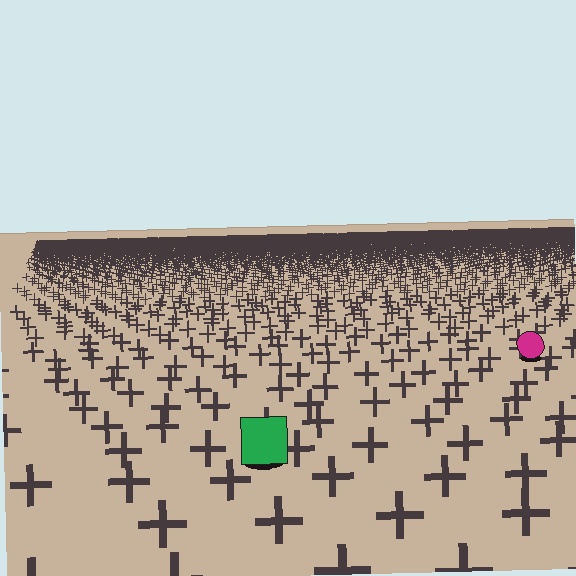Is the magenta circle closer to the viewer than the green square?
No. The green square is closer — you can tell from the texture gradient: the ground texture is coarser near it.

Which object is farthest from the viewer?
The magenta circle is farthest from the viewer. It appears smaller and the ground texture around it is denser.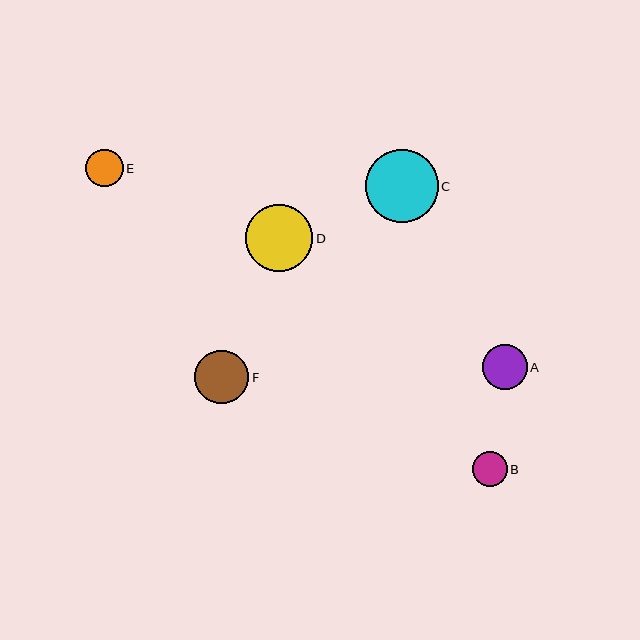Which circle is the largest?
Circle C is the largest with a size of approximately 73 pixels.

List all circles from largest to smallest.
From largest to smallest: C, D, F, A, E, B.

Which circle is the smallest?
Circle B is the smallest with a size of approximately 34 pixels.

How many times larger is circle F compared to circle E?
Circle F is approximately 1.4 times the size of circle E.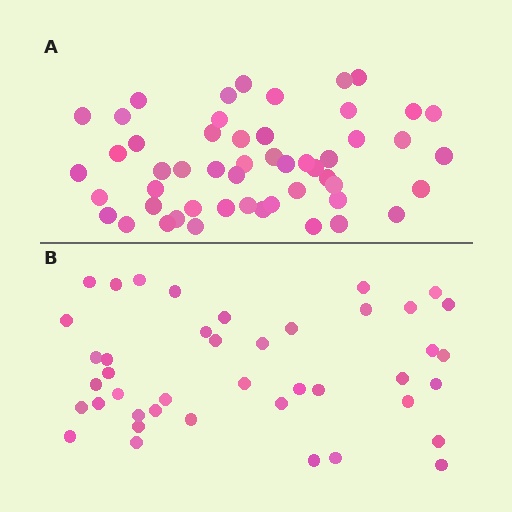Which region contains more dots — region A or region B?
Region A (the top region) has more dots.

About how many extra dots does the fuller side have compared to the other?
Region A has roughly 10 or so more dots than region B.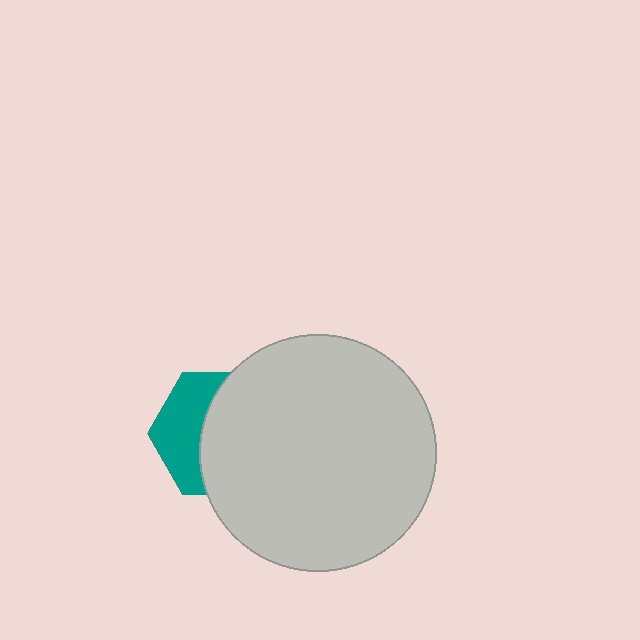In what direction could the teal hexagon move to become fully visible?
The teal hexagon could move left. That would shift it out from behind the light gray circle entirely.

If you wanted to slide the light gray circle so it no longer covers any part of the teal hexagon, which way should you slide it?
Slide it right — that is the most direct way to separate the two shapes.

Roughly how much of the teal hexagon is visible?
A small part of it is visible (roughly 40%).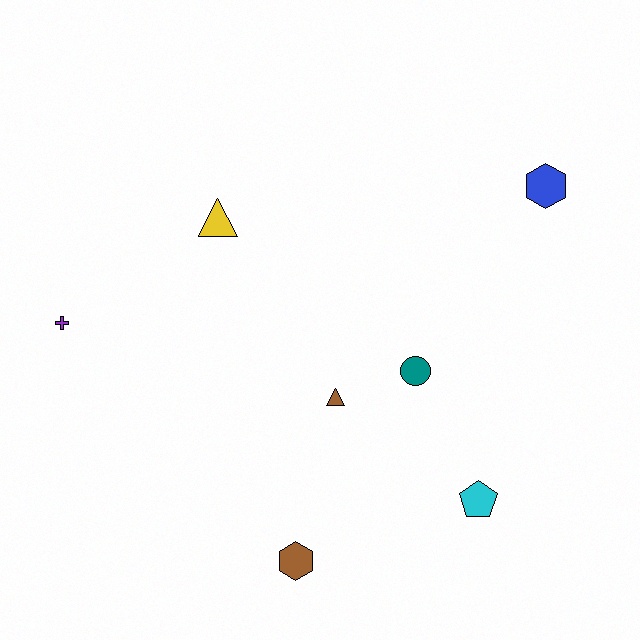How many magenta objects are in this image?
There are no magenta objects.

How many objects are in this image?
There are 7 objects.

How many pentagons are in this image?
There is 1 pentagon.